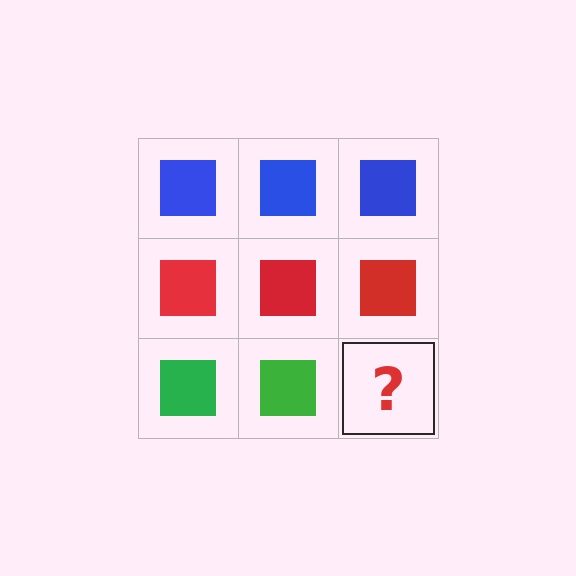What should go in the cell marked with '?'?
The missing cell should contain a green square.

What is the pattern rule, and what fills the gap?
The rule is that each row has a consistent color. The gap should be filled with a green square.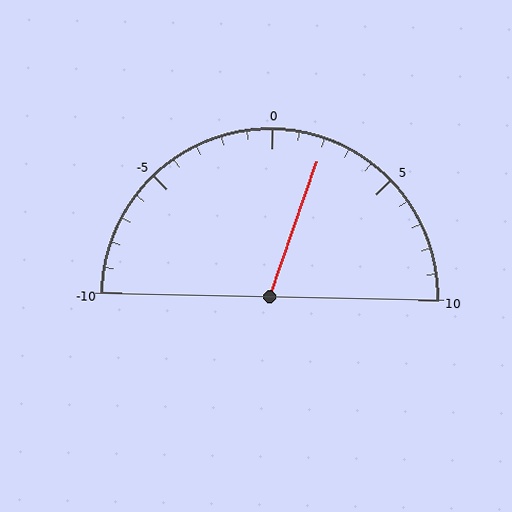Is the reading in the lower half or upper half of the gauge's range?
The reading is in the upper half of the range (-10 to 10).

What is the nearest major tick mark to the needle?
The nearest major tick mark is 0.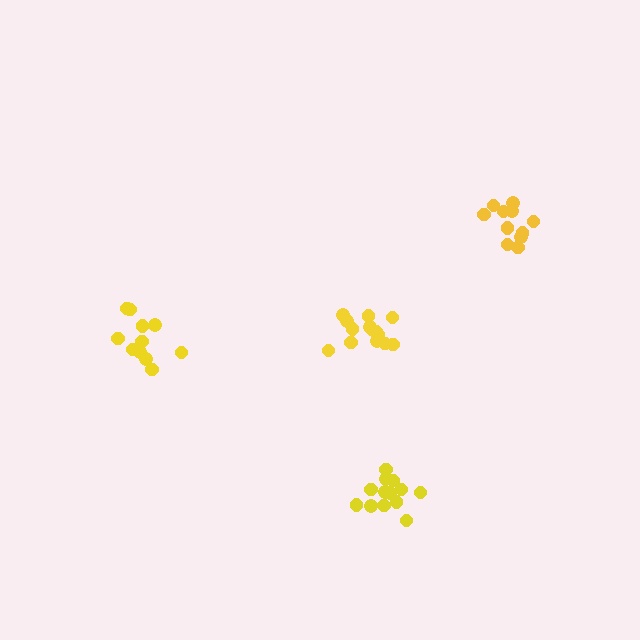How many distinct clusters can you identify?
There are 4 distinct clusters.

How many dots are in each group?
Group 1: 11 dots, Group 2: 14 dots, Group 3: 11 dots, Group 4: 13 dots (49 total).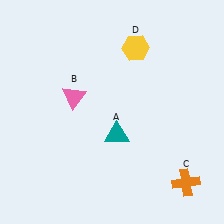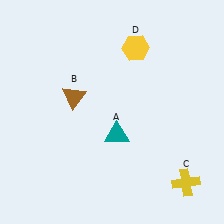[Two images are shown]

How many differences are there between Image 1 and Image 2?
There are 2 differences between the two images.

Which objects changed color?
B changed from pink to brown. C changed from orange to yellow.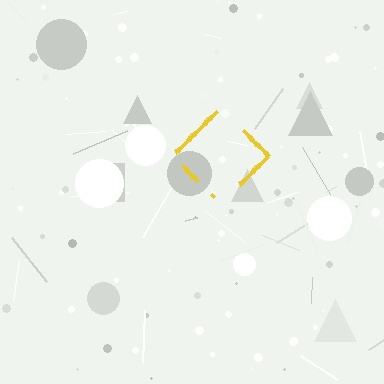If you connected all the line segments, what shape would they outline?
They would outline a diamond.